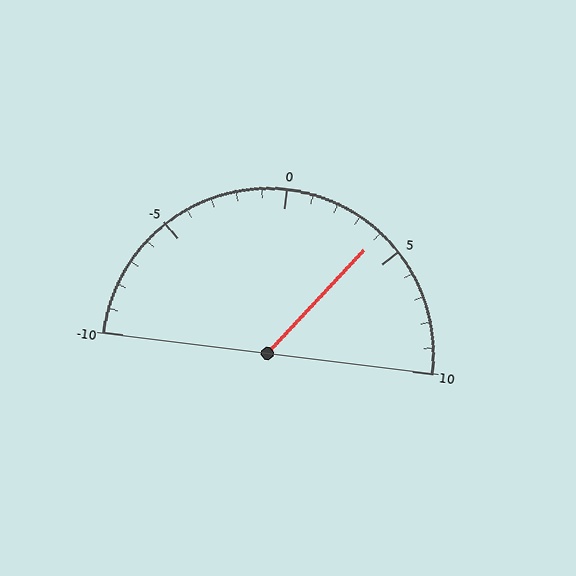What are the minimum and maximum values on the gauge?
The gauge ranges from -10 to 10.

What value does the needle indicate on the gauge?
The needle indicates approximately 4.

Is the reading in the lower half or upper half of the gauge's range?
The reading is in the upper half of the range (-10 to 10).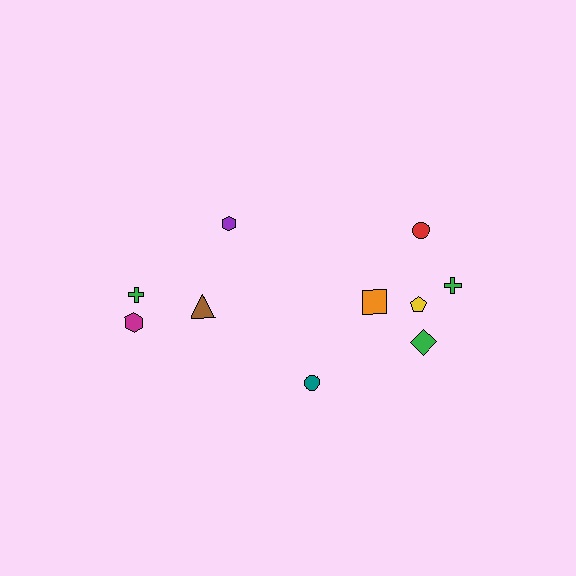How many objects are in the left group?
There are 4 objects.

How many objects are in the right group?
There are 6 objects.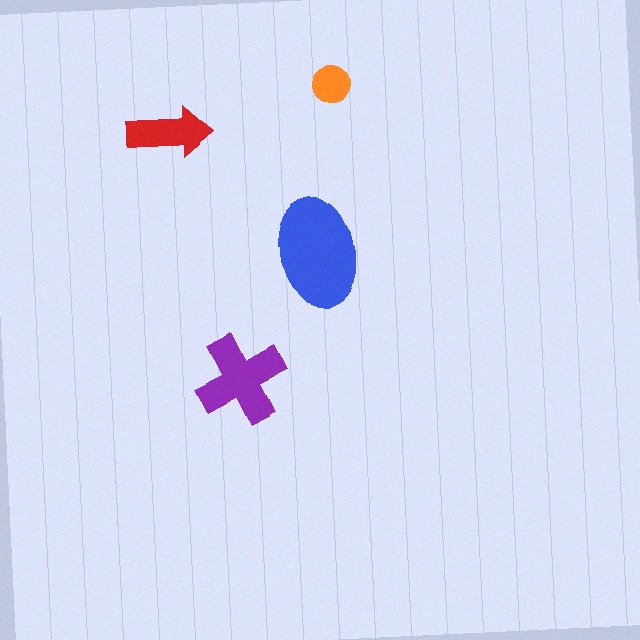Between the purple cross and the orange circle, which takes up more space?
The purple cross.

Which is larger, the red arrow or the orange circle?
The red arrow.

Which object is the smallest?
The orange circle.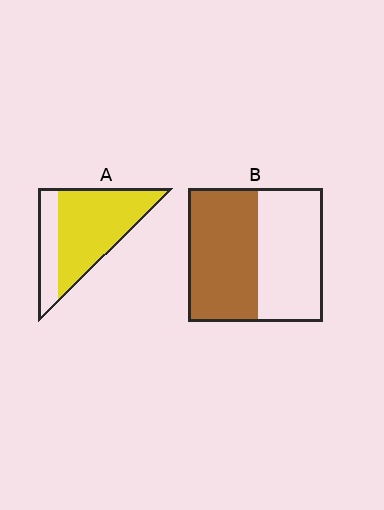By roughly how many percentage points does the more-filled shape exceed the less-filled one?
By roughly 20 percentage points (A over B).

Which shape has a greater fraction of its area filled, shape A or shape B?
Shape A.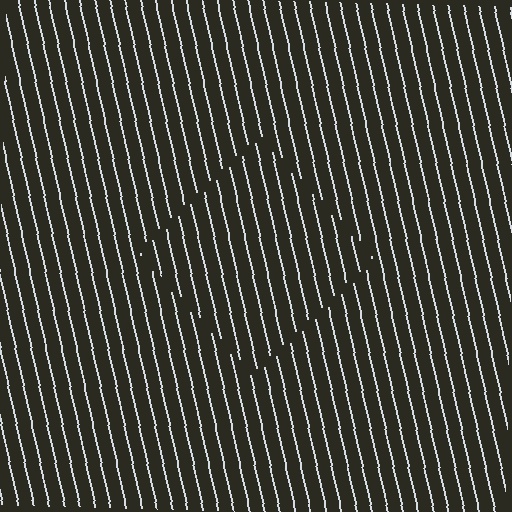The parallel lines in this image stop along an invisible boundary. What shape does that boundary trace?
An illusory square. The interior of the shape contains the same grating, shifted by half a period — the contour is defined by the phase discontinuity where line-ends from the inner and outer gratings abut.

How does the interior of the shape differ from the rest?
The interior of the shape contains the same grating, shifted by half a period — the contour is defined by the phase discontinuity where line-ends from the inner and outer gratings abut.